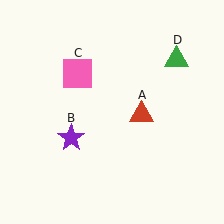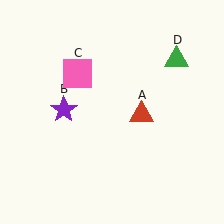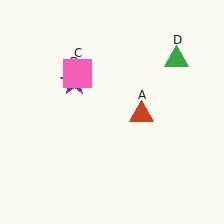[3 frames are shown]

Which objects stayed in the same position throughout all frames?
Red triangle (object A) and pink square (object C) and green triangle (object D) remained stationary.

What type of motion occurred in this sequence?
The purple star (object B) rotated clockwise around the center of the scene.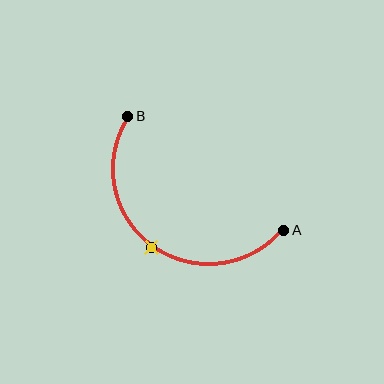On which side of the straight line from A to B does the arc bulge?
The arc bulges below and to the left of the straight line connecting A and B.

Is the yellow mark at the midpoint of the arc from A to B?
Yes. The yellow mark lies on the arc at equal arc-length from both A and B — it is the arc midpoint.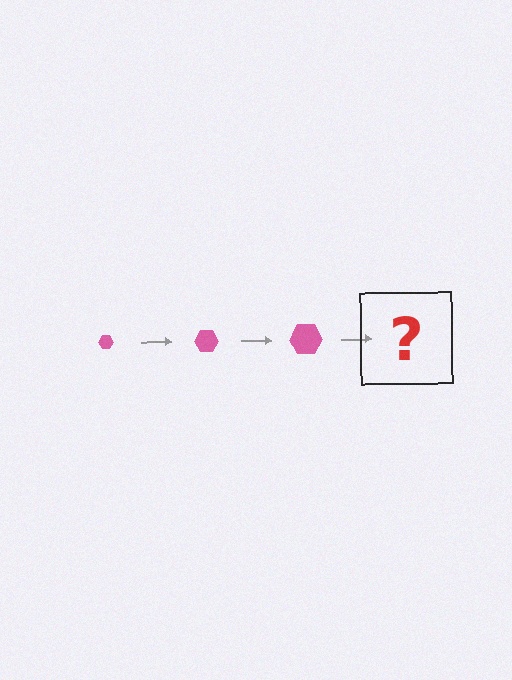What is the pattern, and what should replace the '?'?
The pattern is that the hexagon gets progressively larger each step. The '?' should be a pink hexagon, larger than the previous one.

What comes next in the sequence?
The next element should be a pink hexagon, larger than the previous one.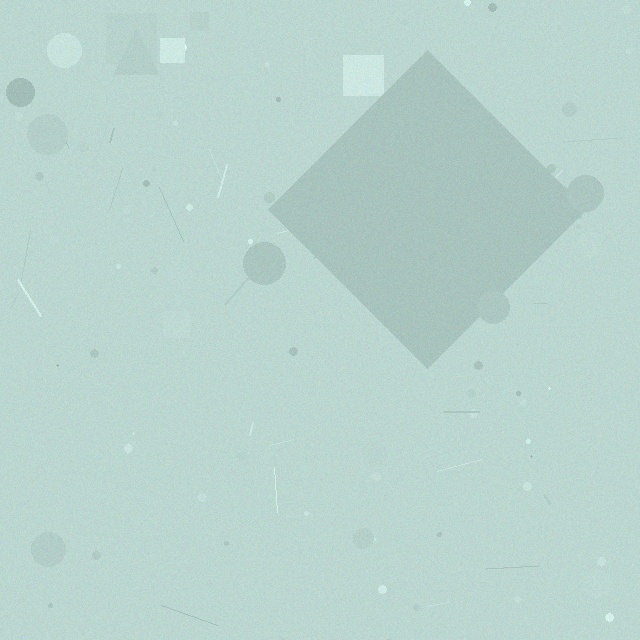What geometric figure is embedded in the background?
A diamond is embedded in the background.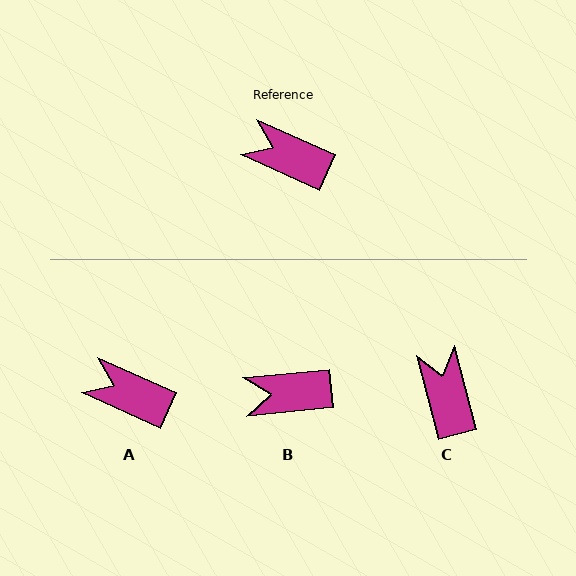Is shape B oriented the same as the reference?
No, it is off by about 30 degrees.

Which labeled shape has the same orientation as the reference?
A.